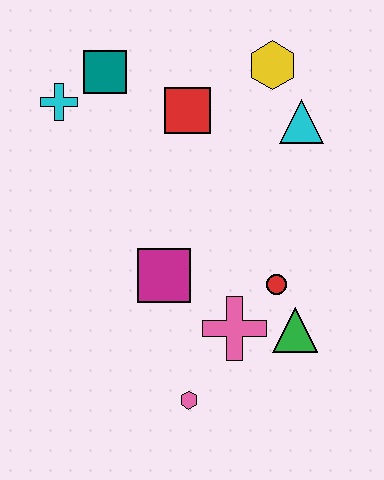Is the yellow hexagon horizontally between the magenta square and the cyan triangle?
Yes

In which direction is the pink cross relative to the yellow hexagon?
The pink cross is below the yellow hexagon.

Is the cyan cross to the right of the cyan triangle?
No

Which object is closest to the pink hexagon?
The pink cross is closest to the pink hexagon.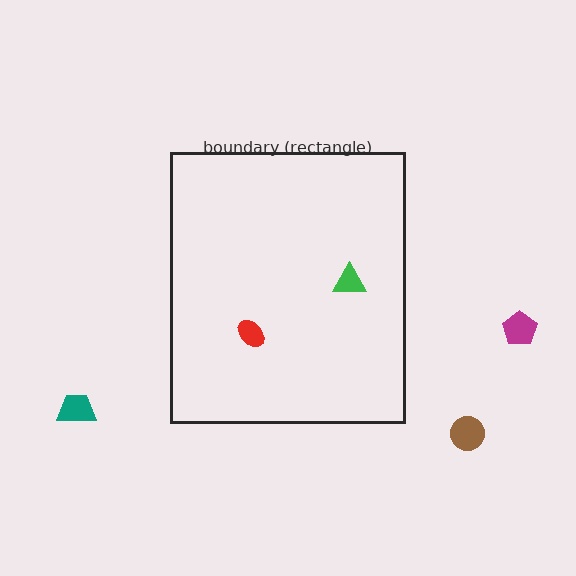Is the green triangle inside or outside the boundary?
Inside.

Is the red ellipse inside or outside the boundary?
Inside.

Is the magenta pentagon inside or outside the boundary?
Outside.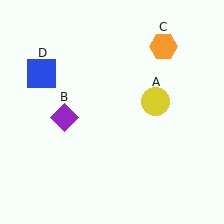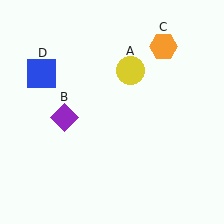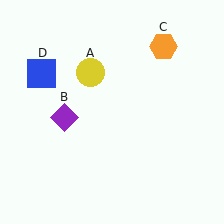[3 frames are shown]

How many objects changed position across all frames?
1 object changed position: yellow circle (object A).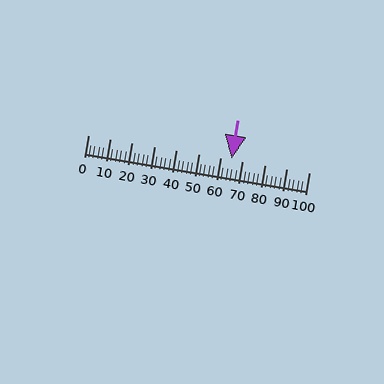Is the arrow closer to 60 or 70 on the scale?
The arrow is closer to 60.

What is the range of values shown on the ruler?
The ruler shows values from 0 to 100.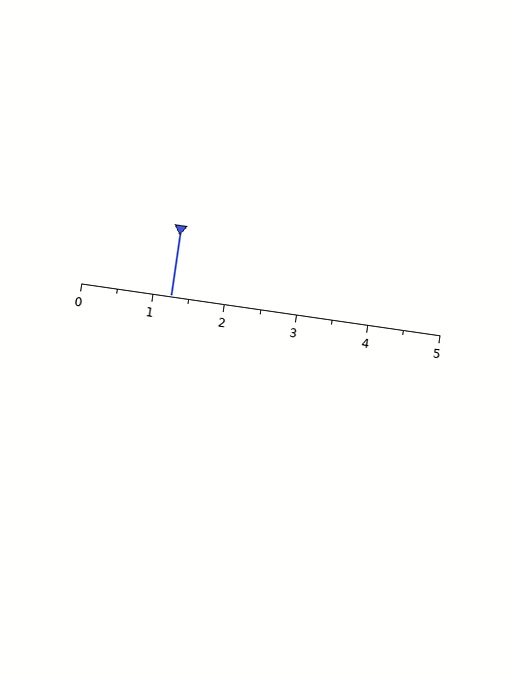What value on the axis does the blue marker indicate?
The marker indicates approximately 1.2.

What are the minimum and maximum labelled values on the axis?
The axis runs from 0 to 5.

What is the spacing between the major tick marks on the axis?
The major ticks are spaced 1 apart.